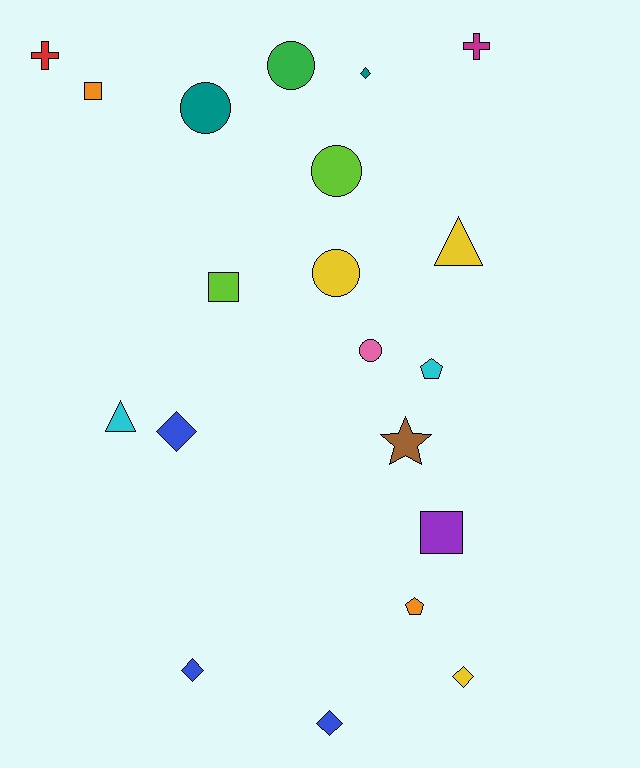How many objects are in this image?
There are 20 objects.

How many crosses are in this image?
There are 2 crosses.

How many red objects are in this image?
There is 1 red object.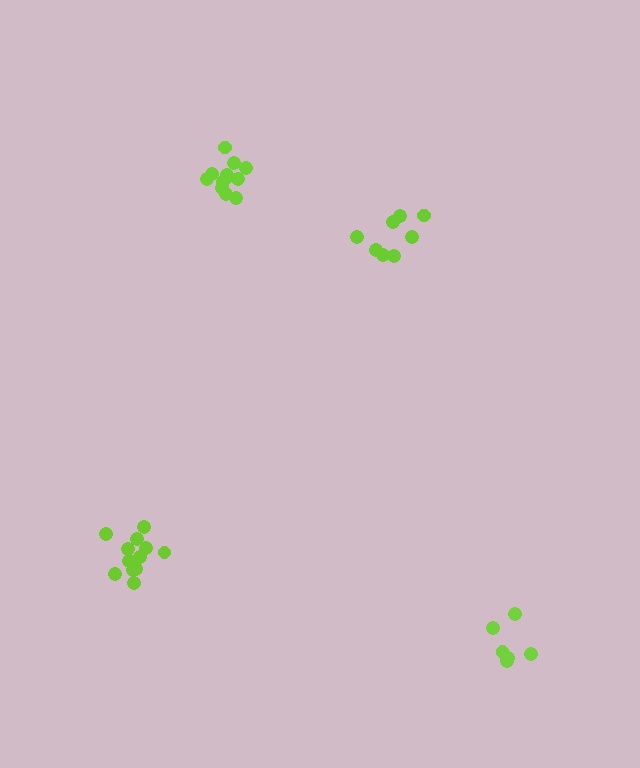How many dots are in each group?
Group 1: 12 dots, Group 2: 6 dots, Group 3: 12 dots, Group 4: 8 dots (38 total).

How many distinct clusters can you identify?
There are 4 distinct clusters.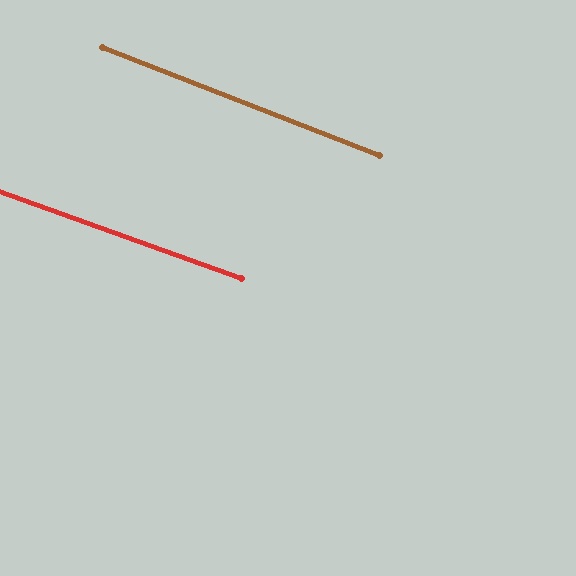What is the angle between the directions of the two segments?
Approximately 1 degree.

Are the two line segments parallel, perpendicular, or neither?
Parallel — their directions differ by only 1.4°.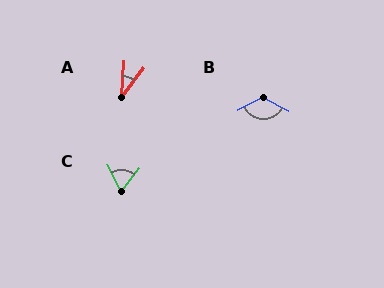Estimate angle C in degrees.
Approximately 65 degrees.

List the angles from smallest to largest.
A (34°), C (65°), B (123°).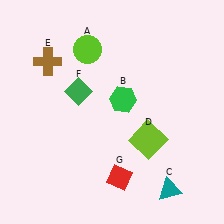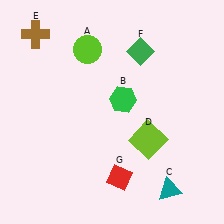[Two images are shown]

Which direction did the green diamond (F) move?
The green diamond (F) moved right.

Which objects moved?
The objects that moved are: the brown cross (E), the green diamond (F).